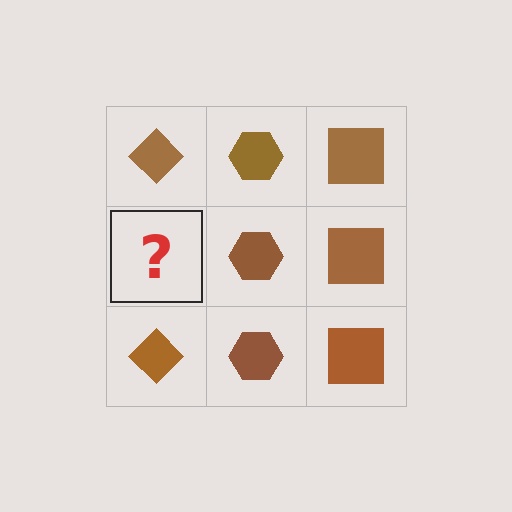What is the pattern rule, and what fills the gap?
The rule is that each column has a consistent shape. The gap should be filled with a brown diamond.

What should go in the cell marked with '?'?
The missing cell should contain a brown diamond.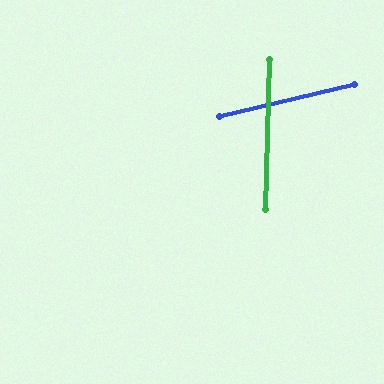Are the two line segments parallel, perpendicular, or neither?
Neither parallel nor perpendicular — they differ by about 75°.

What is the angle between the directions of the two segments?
Approximately 75 degrees.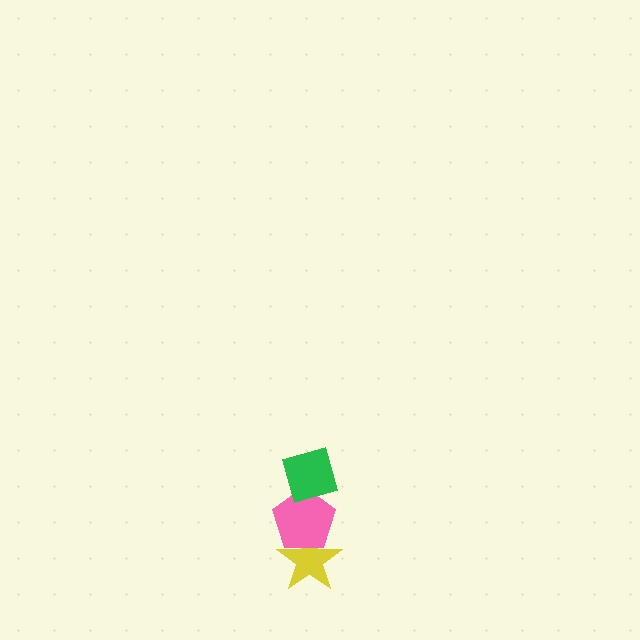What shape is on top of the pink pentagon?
The green diamond is on top of the pink pentagon.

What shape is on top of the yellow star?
The pink pentagon is on top of the yellow star.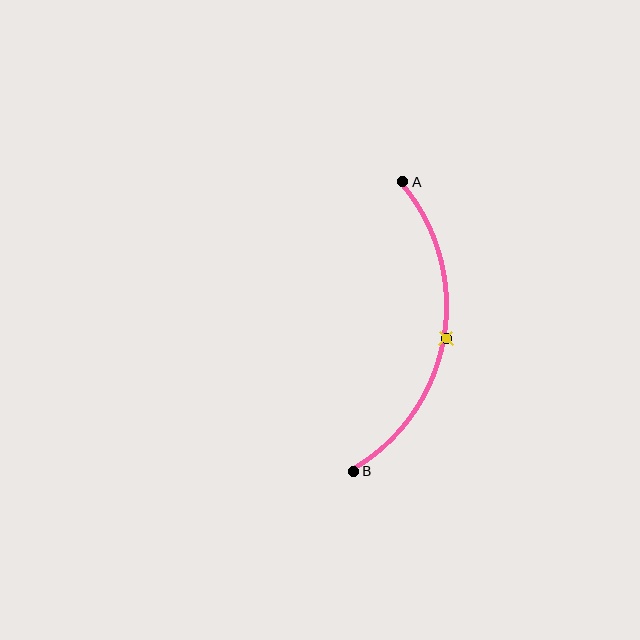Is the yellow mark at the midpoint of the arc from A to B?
Yes. The yellow mark lies on the arc at equal arc-length from both A and B — it is the arc midpoint.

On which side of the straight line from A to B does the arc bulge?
The arc bulges to the right of the straight line connecting A and B.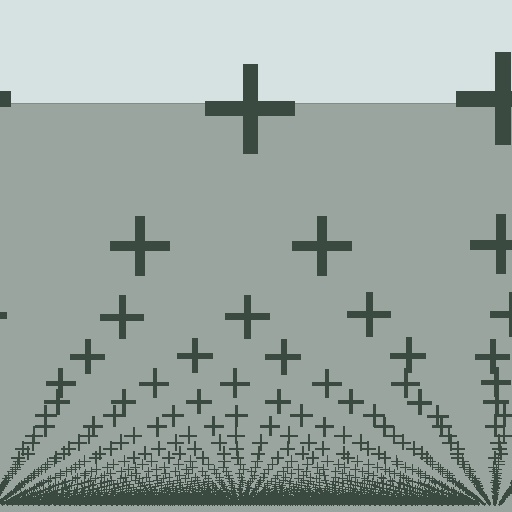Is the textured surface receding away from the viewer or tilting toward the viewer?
The surface appears to tilt toward the viewer. Texture elements get larger and sparser toward the top.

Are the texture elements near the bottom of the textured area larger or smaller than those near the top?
Smaller. The gradient is inverted — elements near the bottom are smaller and denser.